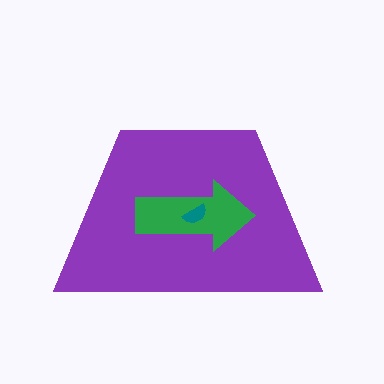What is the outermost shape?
The purple trapezoid.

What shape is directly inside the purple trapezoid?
The green arrow.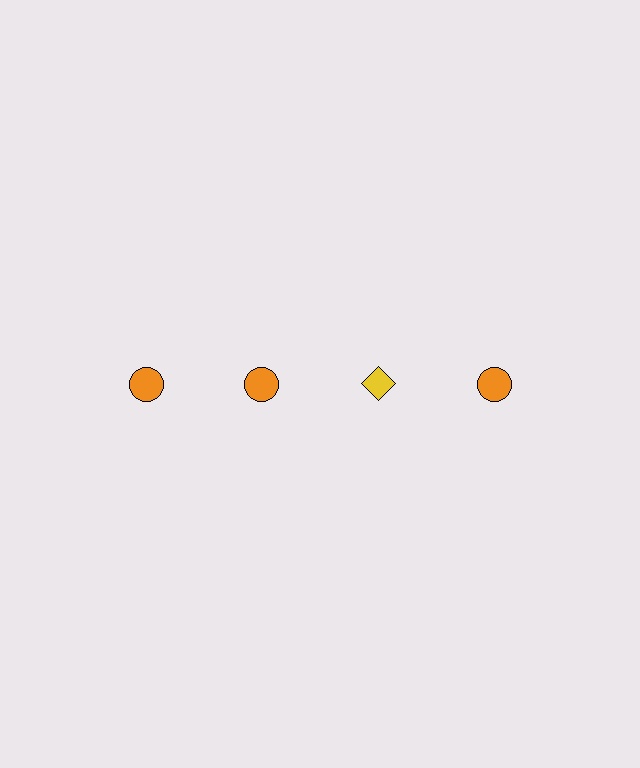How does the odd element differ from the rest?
It differs in both color (yellow instead of orange) and shape (diamond instead of circle).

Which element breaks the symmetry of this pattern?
The yellow diamond in the top row, center column breaks the symmetry. All other shapes are orange circles.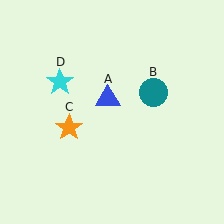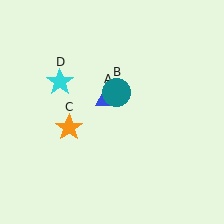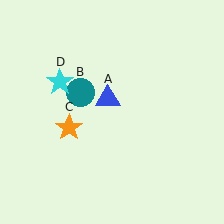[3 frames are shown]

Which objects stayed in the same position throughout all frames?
Blue triangle (object A) and orange star (object C) and cyan star (object D) remained stationary.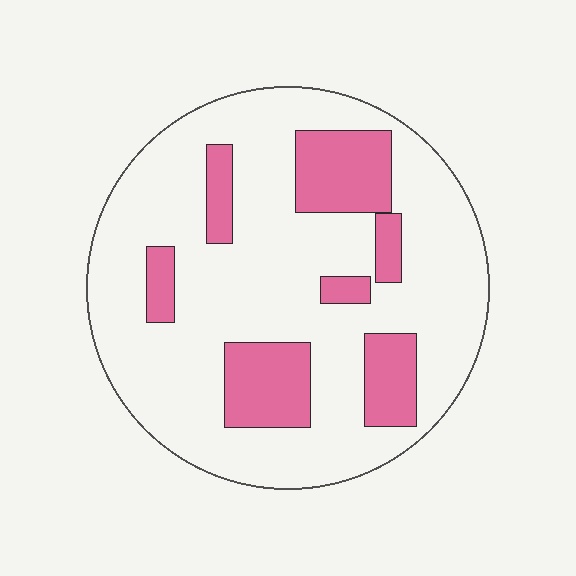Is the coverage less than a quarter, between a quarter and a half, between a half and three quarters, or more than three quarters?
Less than a quarter.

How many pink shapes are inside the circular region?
7.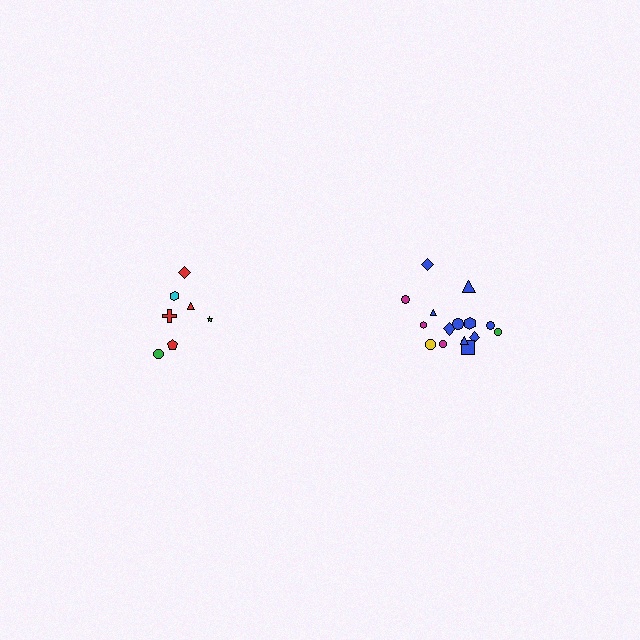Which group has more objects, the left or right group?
The right group.